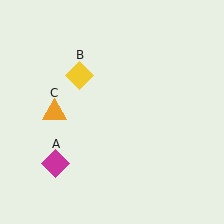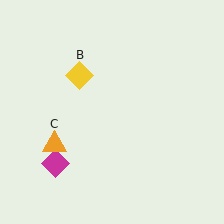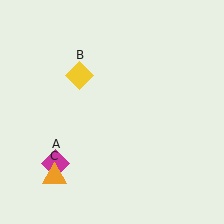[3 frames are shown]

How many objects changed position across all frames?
1 object changed position: orange triangle (object C).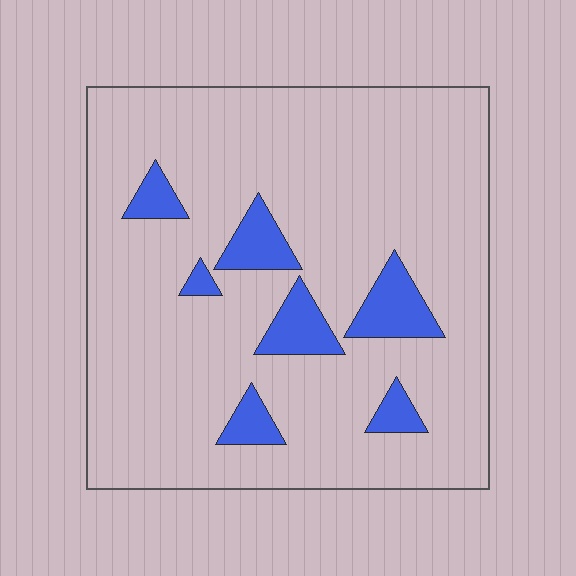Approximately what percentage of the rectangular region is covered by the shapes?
Approximately 10%.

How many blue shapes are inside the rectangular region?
7.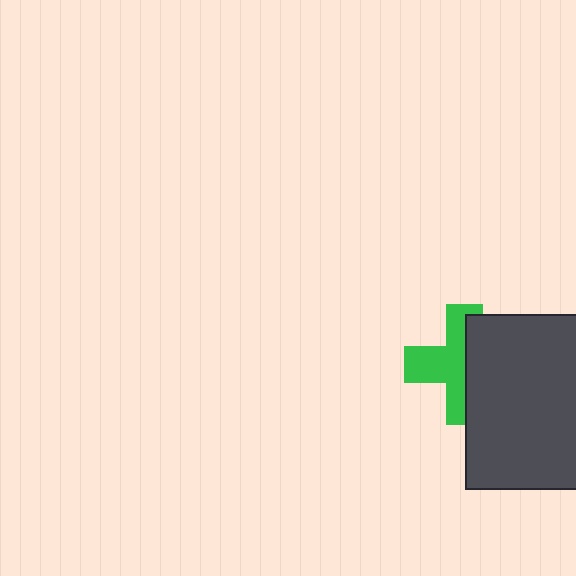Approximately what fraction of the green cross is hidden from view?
Roughly 46% of the green cross is hidden behind the dark gray rectangle.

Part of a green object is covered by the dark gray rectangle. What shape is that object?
It is a cross.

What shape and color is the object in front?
The object in front is a dark gray rectangle.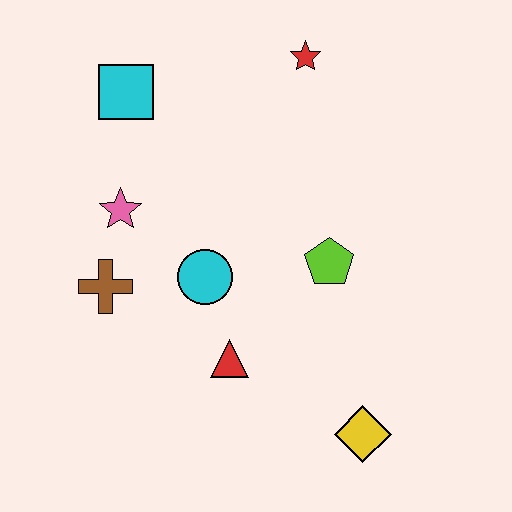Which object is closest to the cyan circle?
The red triangle is closest to the cyan circle.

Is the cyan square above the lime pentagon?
Yes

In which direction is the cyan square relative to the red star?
The cyan square is to the left of the red star.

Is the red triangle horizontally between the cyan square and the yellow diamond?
Yes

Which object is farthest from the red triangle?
The red star is farthest from the red triangle.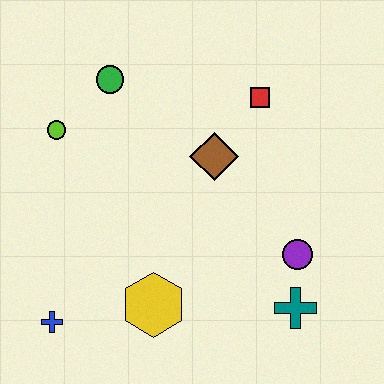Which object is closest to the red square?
The brown diamond is closest to the red square.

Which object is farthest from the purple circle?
The lime circle is farthest from the purple circle.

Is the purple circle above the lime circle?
No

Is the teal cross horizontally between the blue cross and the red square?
No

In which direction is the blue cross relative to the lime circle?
The blue cross is below the lime circle.